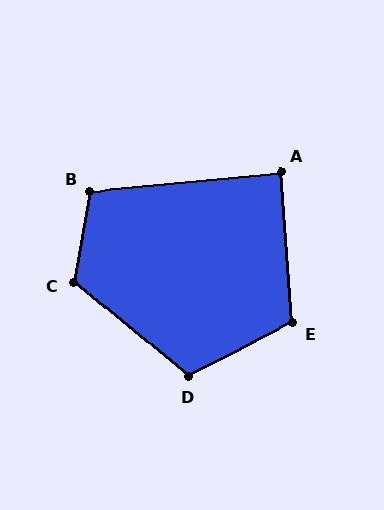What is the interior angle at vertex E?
Approximately 112 degrees (obtuse).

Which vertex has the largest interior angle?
C, at approximately 120 degrees.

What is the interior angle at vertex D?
Approximately 113 degrees (obtuse).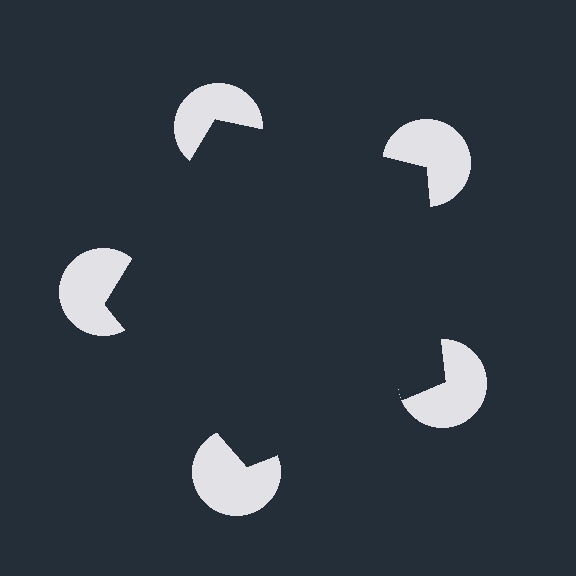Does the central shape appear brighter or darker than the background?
It typically appears slightly darker than the background, even though no actual brightness change is drawn.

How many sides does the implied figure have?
5 sides.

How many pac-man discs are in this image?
There are 5 — one at each vertex of the illusory pentagon.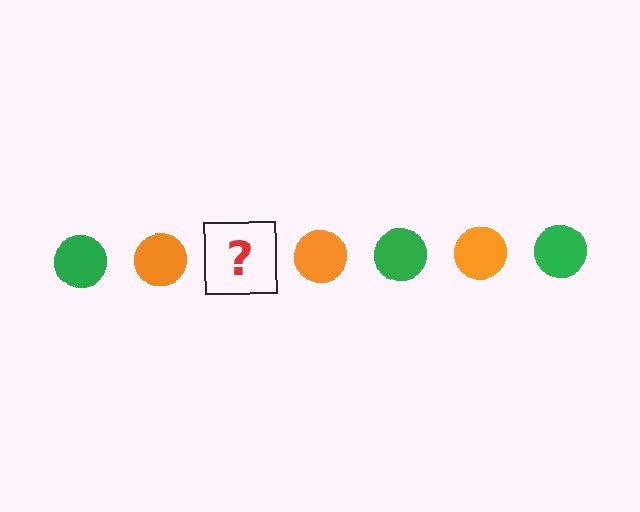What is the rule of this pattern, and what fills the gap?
The rule is that the pattern cycles through green, orange circles. The gap should be filled with a green circle.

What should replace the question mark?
The question mark should be replaced with a green circle.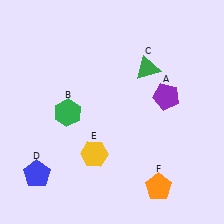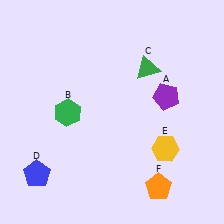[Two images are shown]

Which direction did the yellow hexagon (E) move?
The yellow hexagon (E) moved right.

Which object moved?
The yellow hexagon (E) moved right.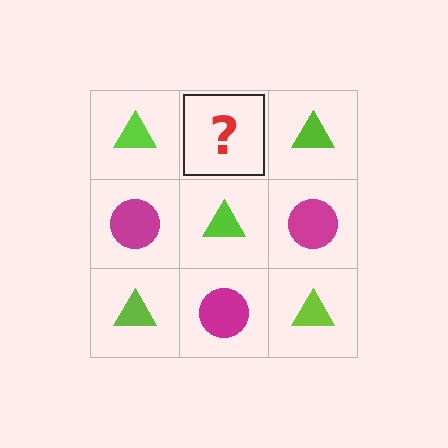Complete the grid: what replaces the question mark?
The question mark should be replaced with a magenta circle.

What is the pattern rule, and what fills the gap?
The rule is that it alternates lime triangle and magenta circle in a checkerboard pattern. The gap should be filled with a magenta circle.